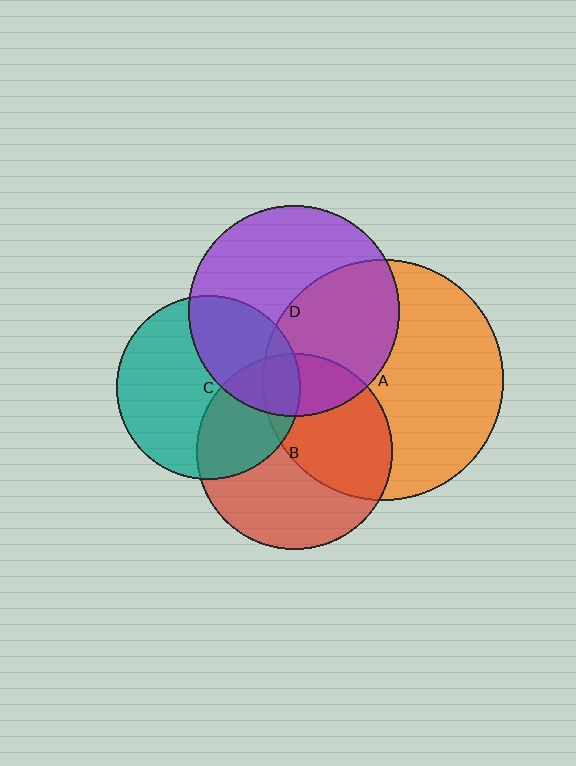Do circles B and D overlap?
Yes.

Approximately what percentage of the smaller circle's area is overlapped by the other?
Approximately 20%.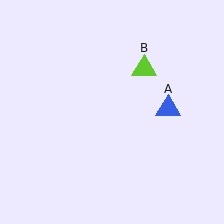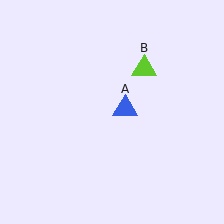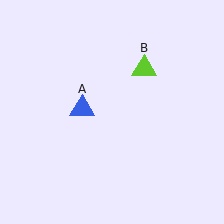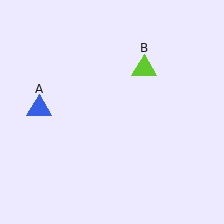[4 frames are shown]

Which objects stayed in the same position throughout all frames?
Lime triangle (object B) remained stationary.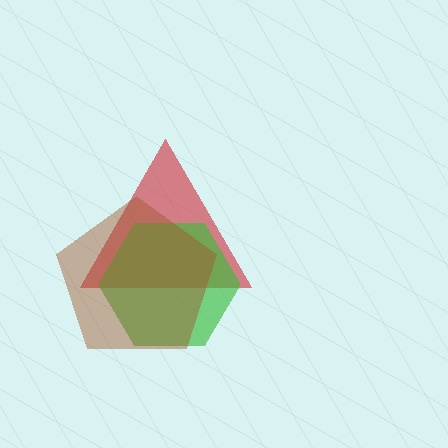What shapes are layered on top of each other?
The layered shapes are: a red triangle, a green hexagon, a brown pentagon.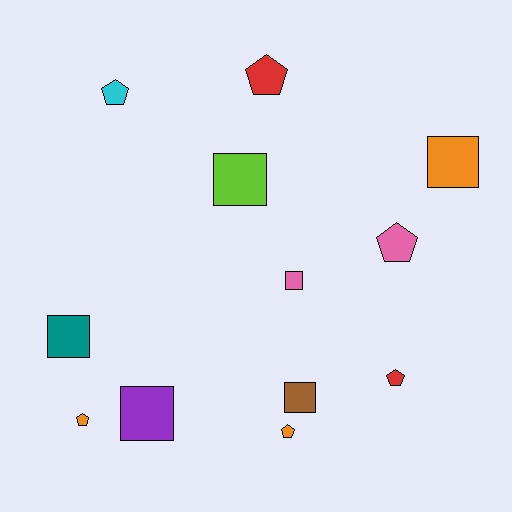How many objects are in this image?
There are 12 objects.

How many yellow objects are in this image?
There are no yellow objects.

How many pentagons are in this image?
There are 6 pentagons.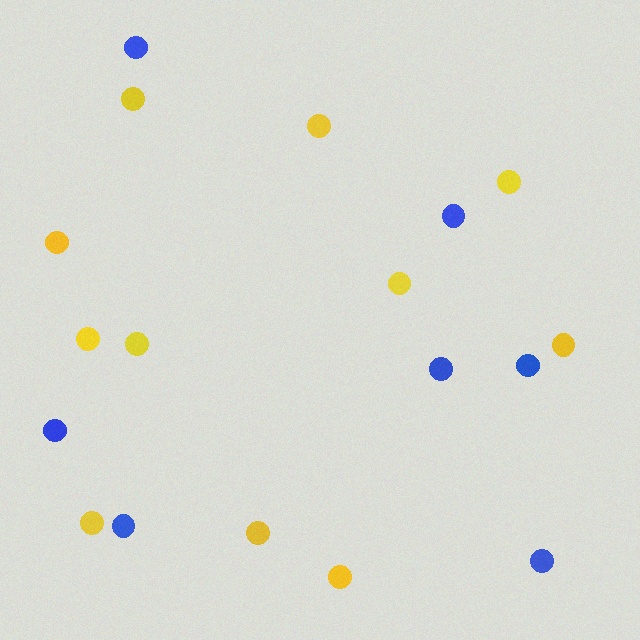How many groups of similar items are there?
There are 2 groups: one group of blue circles (7) and one group of yellow circles (11).